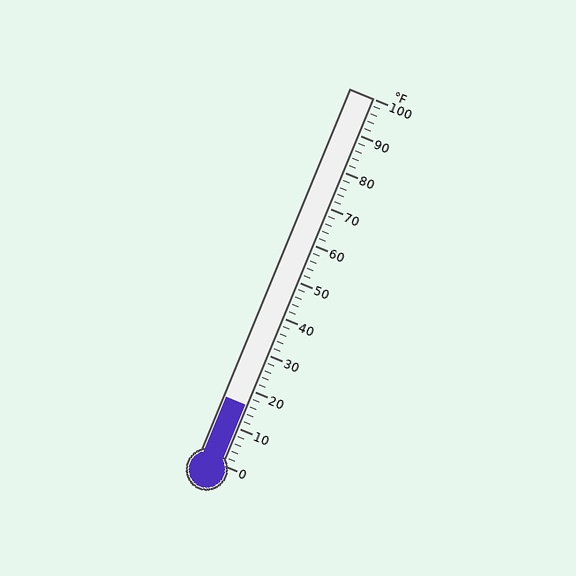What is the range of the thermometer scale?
The thermometer scale ranges from 0°F to 100°F.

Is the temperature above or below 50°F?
The temperature is below 50°F.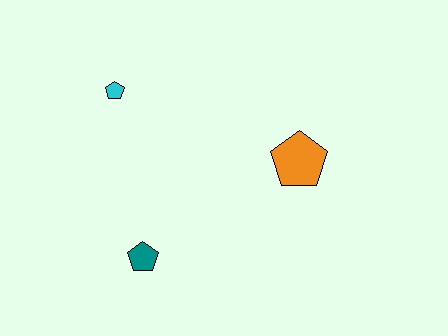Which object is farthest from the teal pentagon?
The orange pentagon is farthest from the teal pentagon.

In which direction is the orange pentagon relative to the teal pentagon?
The orange pentagon is to the right of the teal pentagon.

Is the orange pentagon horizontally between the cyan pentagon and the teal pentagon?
No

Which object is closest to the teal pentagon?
The cyan pentagon is closest to the teal pentagon.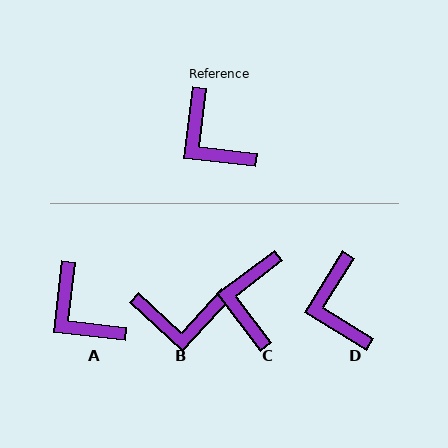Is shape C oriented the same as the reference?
No, it is off by about 46 degrees.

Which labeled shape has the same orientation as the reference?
A.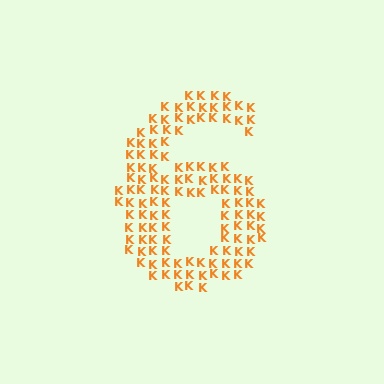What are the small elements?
The small elements are letter K's.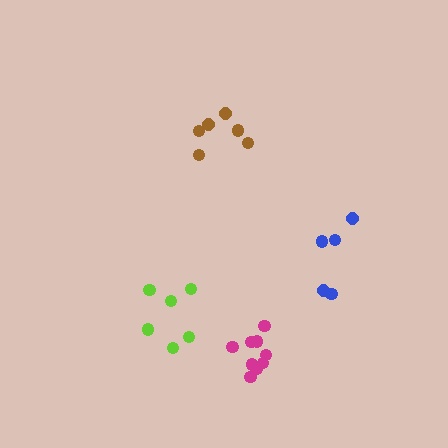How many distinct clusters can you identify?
There are 4 distinct clusters.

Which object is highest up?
The brown cluster is topmost.